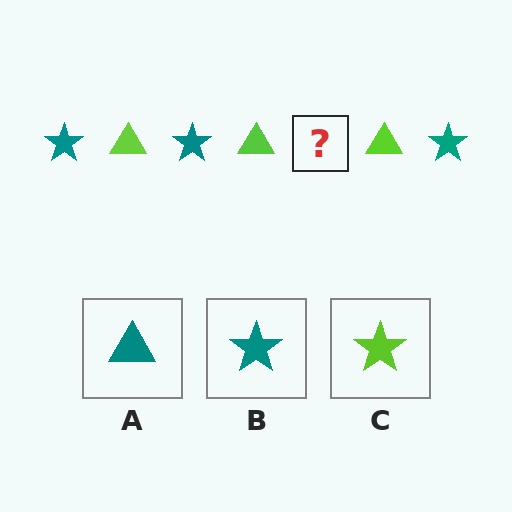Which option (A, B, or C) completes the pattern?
B.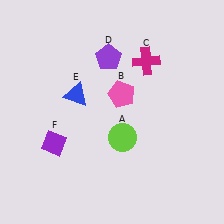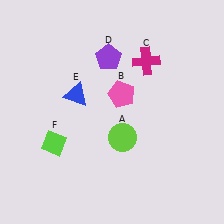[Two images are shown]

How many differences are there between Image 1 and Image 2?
There is 1 difference between the two images.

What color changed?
The diamond (F) changed from purple in Image 1 to lime in Image 2.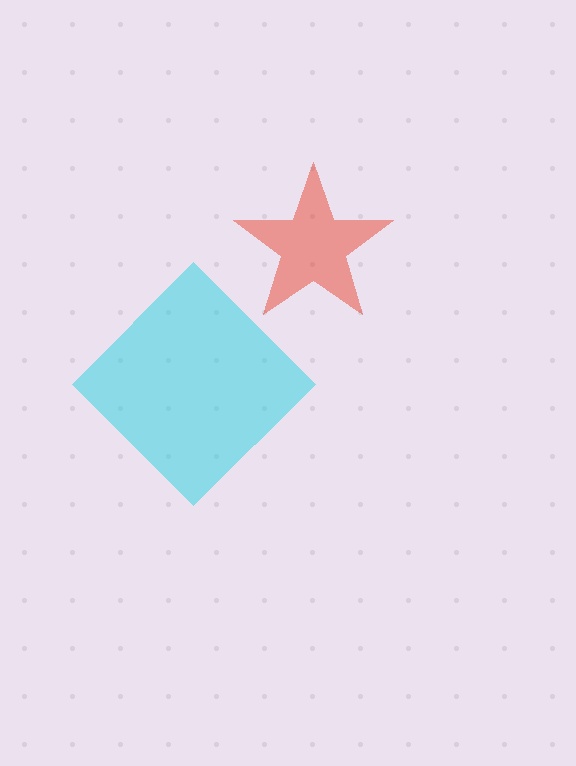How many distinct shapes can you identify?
There are 2 distinct shapes: a cyan diamond, a red star.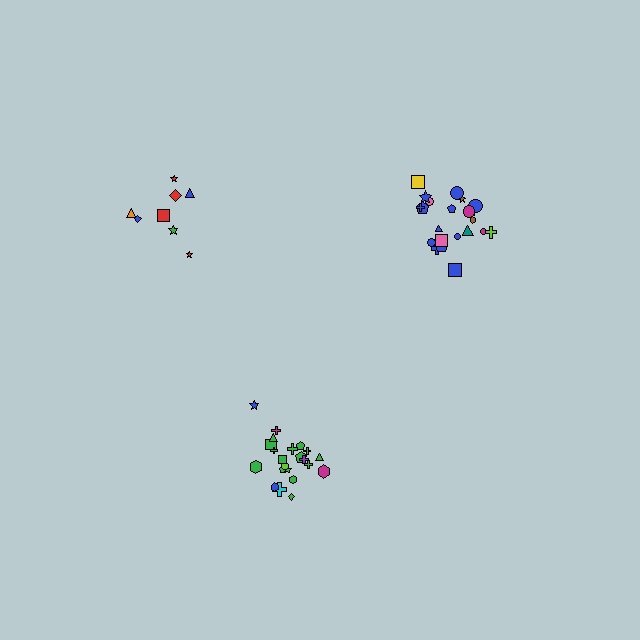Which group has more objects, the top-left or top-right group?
The top-right group.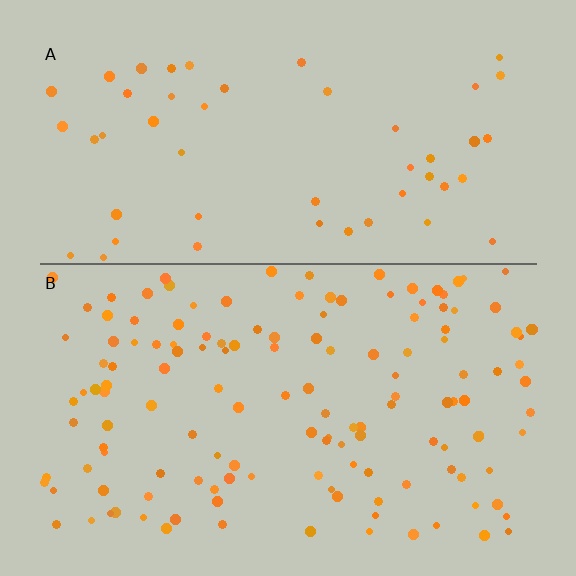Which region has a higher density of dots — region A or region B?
B (the bottom).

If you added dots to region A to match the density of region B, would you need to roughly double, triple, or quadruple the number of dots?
Approximately triple.